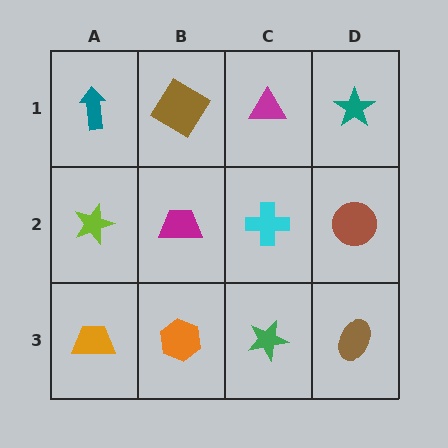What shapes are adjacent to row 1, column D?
A brown circle (row 2, column D), a magenta triangle (row 1, column C).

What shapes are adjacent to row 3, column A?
A lime star (row 2, column A), an orange hexagon (row 3, column B).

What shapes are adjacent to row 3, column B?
A magenta trapezoid (row 2, column B), an orange trapezoid (row 3, column A), a green star (row 3, column C).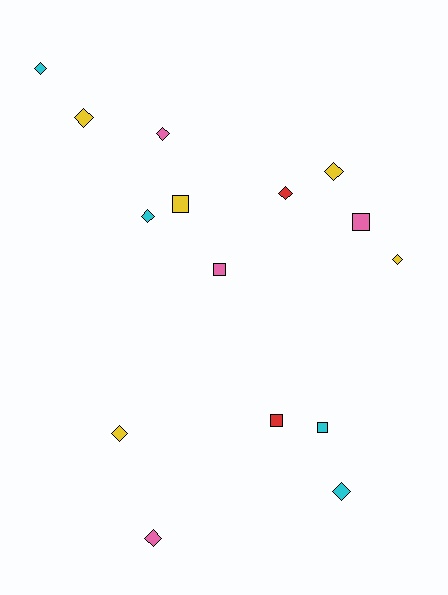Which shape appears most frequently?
Diamond, with 10 objects.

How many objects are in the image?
There are 15 objects.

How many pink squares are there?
There are 2 pink squares.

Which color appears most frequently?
Yellow, with 5 objects.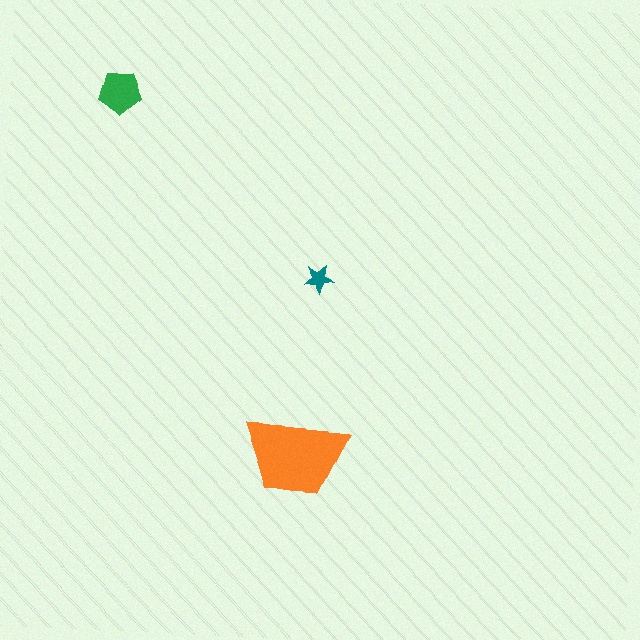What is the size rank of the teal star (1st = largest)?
3rd.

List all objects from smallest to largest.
The teal star, the green pentagon, the orange trapezoid.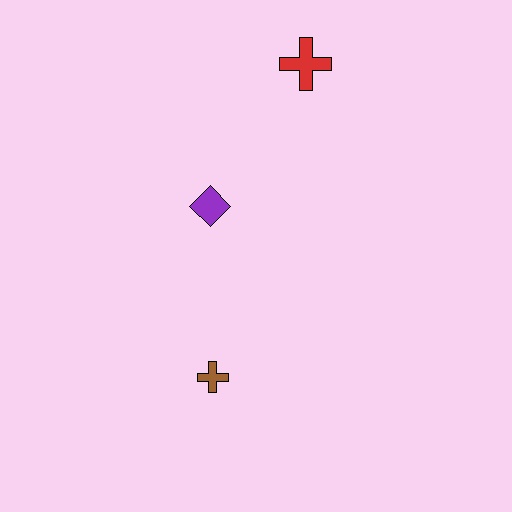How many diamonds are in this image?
There is 1 diamond.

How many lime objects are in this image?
There are no lime objects.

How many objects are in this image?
There are 3 objects.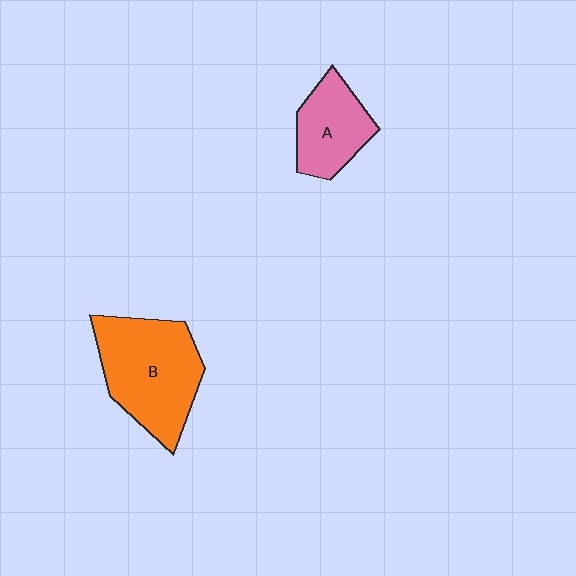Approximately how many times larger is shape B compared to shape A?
Approximately 1.7 times.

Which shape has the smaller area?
Shape A (pink).